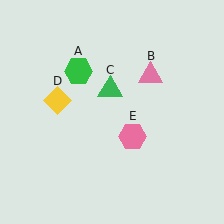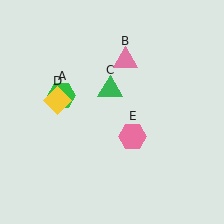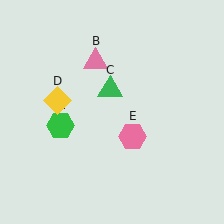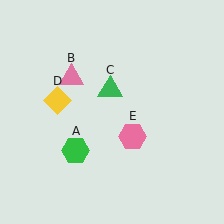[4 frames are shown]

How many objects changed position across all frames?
2 objects changed position: green hexagon (object A), pink triangle (object B).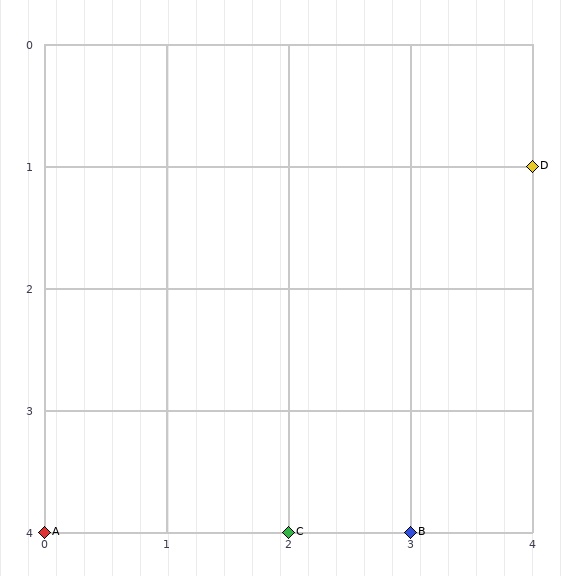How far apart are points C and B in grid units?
Points C and B are 1 column apart.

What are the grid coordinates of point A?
Point A is at grid coordinates (0, 4).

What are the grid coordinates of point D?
Point D is at grid coordinates (4, 1).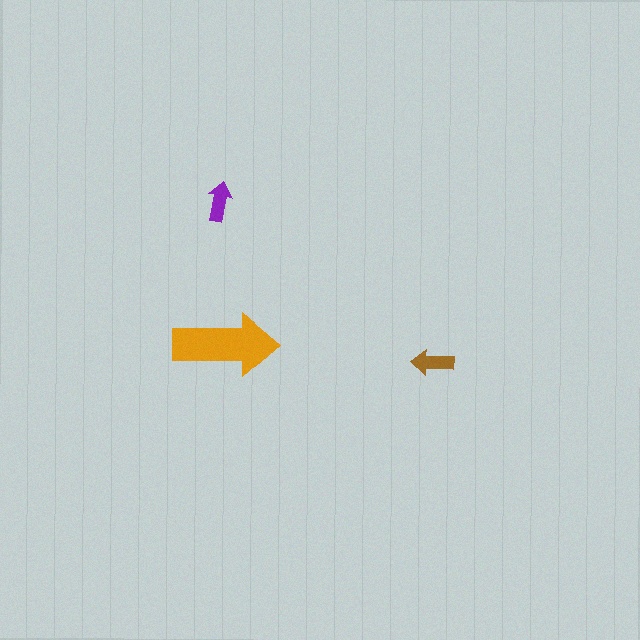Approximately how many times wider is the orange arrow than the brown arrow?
About 2.5 times wider.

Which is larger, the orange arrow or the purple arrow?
The orange one.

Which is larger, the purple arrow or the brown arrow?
The brown one.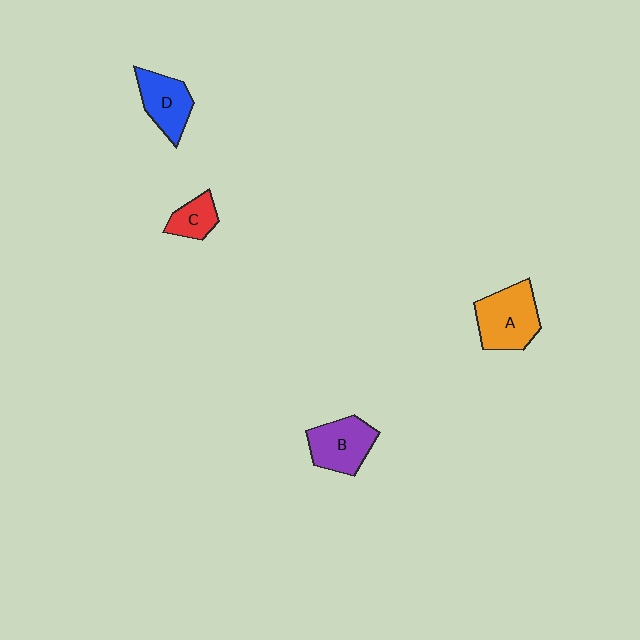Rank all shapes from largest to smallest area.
From largest to smallest: A (orange), B (purple), D (blue), C (red).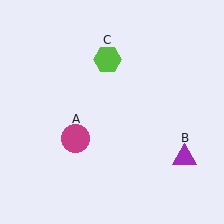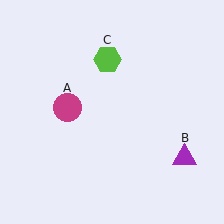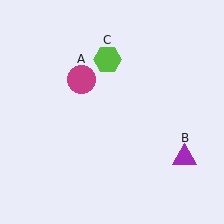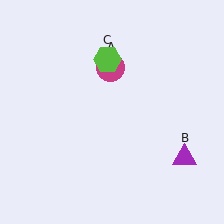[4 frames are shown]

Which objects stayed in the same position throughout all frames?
Purple triangle (object B) and lime hexagon (object C) remained stationary.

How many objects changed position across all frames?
1 object changed position: magenta circle (object A).